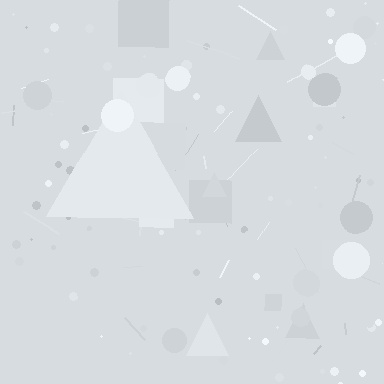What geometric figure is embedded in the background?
A triangle is embedded in the background.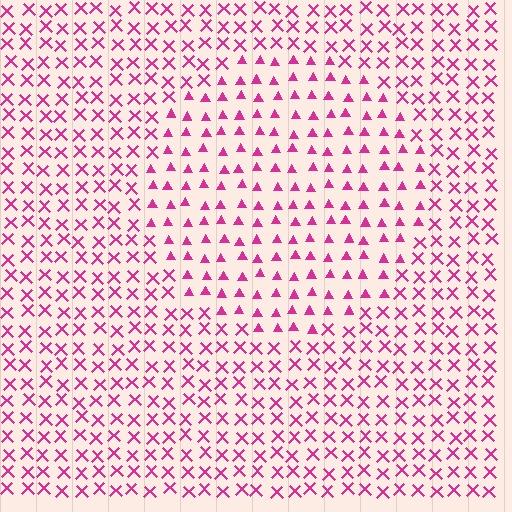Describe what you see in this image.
The image is filled with small magenta elements arranged in a uniform grid. A circle-shaped region contains triangles, while the surrounding area contains X marks. The boundary is defined purely by the change in element shape.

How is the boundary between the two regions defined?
The boundary is defined by a change in element shape: triangles inside vs. X marks outside. All elements share the same color and spacing.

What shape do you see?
I see a circle.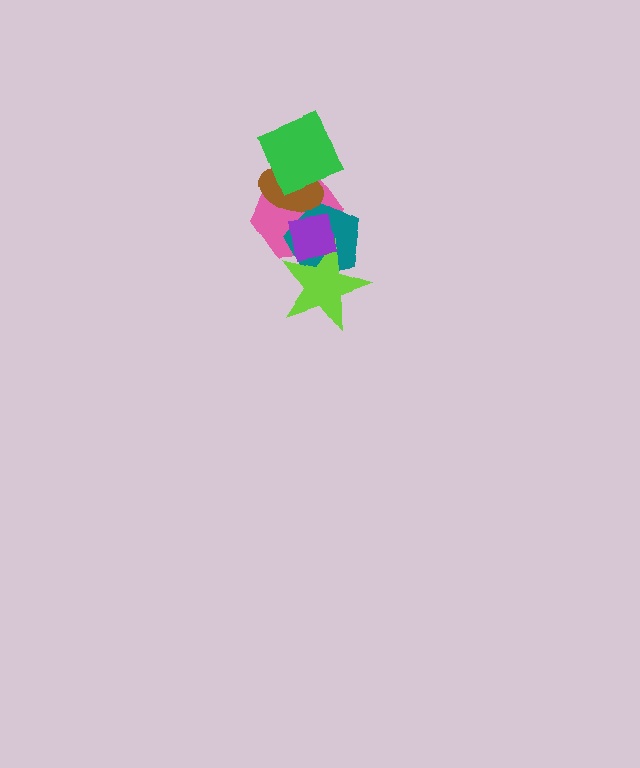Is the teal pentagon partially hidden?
Yes, it is partially covered by another shape.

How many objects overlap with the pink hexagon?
5 objects overlap with the pink hexagon.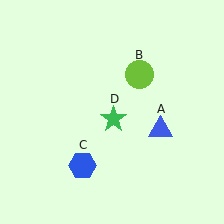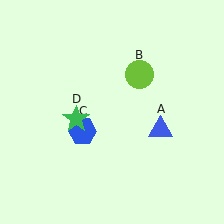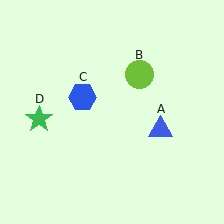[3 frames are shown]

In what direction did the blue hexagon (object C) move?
The blue hexagon (object C) moved up.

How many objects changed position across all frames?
2 objects changed position: blue hexagon (object C), green star (object D).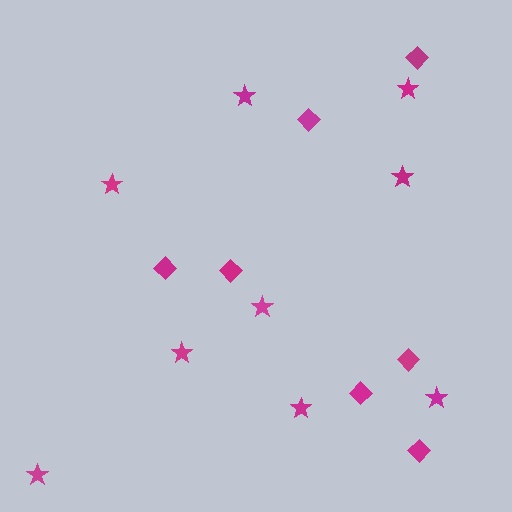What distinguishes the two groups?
There are 2 groups: one group of stars (9) and one group of diamonds (7).